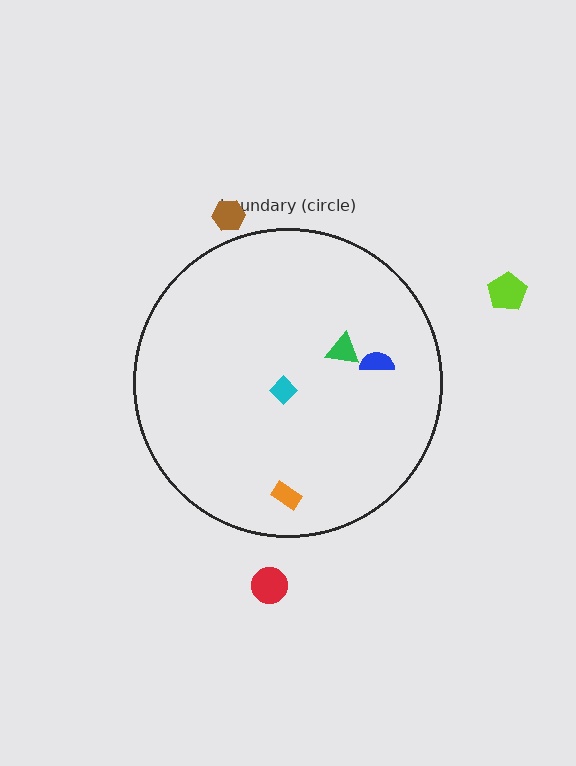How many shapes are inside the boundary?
4 inside, 3 outside.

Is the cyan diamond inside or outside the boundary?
Inside.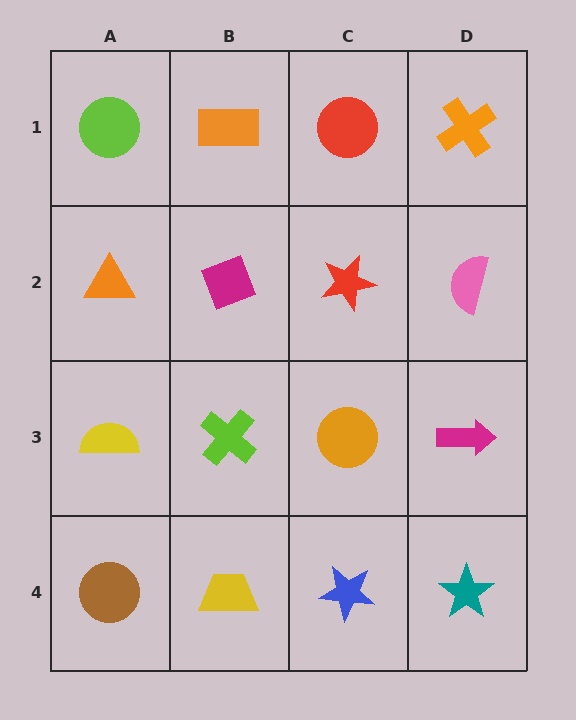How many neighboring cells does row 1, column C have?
3.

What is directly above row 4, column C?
An orange circle.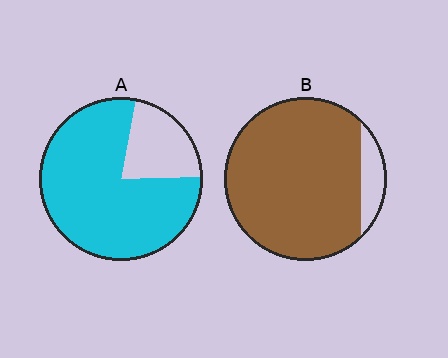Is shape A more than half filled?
Yes.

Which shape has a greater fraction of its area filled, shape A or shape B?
Shape B.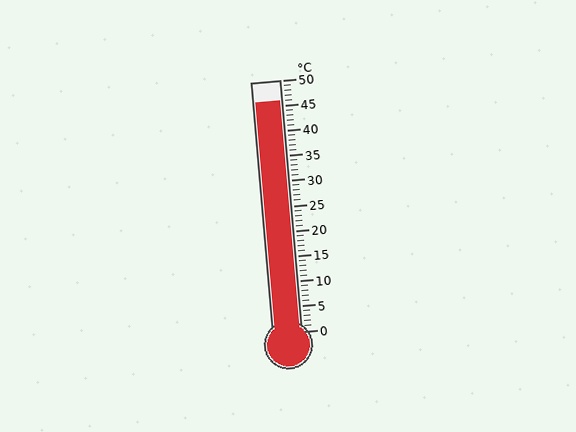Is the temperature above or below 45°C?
The temperature is above 45°C.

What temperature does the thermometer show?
The thermometer shows approximately 46°C.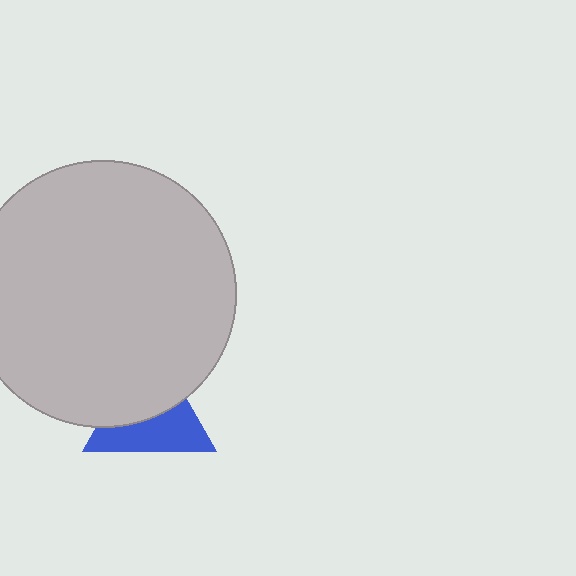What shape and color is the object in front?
The object in front is a light gray circle.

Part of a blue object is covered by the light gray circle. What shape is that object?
It is a triangle.